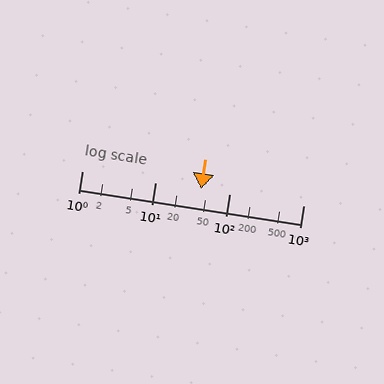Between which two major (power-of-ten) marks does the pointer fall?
The pointer is between 10 and 100.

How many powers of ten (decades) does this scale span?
The scale spans 3 decades, from 1 to 1000.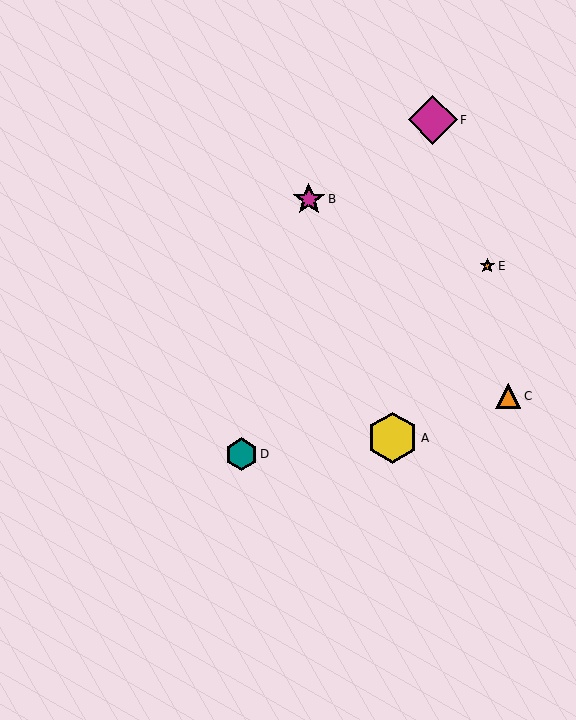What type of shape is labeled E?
Shape E is an orange star.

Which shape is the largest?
The yellow hexagon (labeled A) is the largest.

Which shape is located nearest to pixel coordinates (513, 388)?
The orange triangle (labeled C) at (508, 396) is nearest to that location.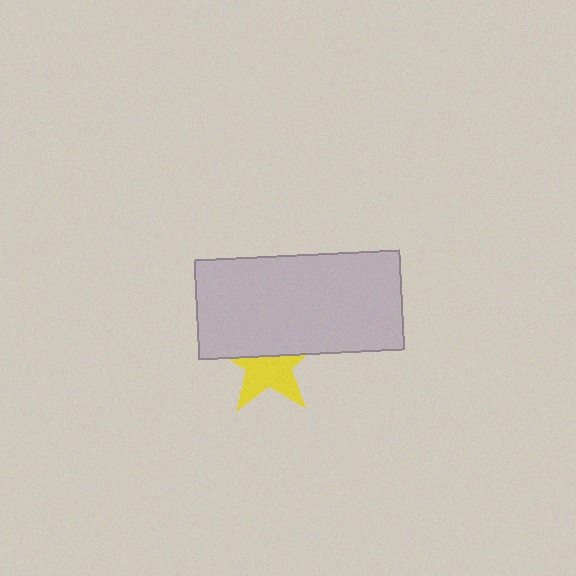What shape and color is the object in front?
The object in front is a light gray rectangle.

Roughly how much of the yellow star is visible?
About half of it is visible (roughly 58%).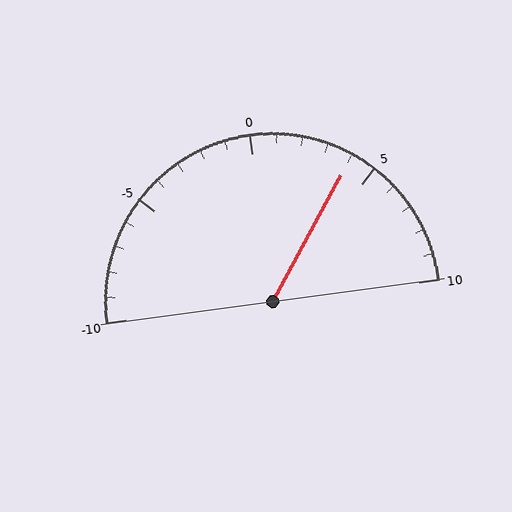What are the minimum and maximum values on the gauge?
The gauge ranges from -10 to 10.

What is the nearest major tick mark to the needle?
The nearest major tick mark is 5.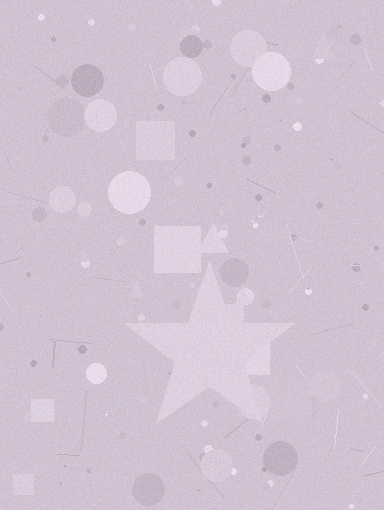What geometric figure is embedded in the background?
A star is embedded in the background.